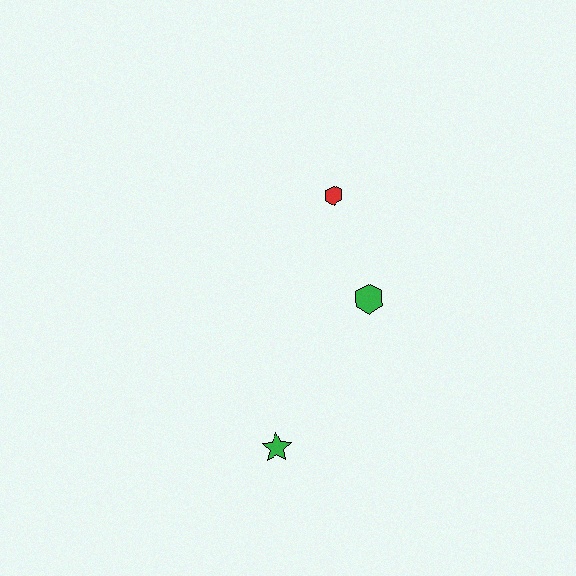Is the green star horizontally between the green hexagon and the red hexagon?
No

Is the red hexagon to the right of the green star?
Yes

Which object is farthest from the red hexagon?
The green star is farthest from the red hexagon.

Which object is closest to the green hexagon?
The red hexagon is closest to the green hexagon.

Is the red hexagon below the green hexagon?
No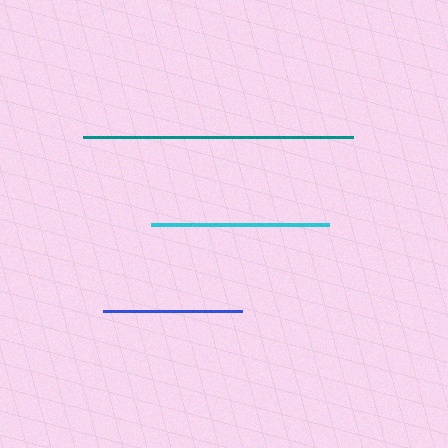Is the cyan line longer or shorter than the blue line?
The cyan line is longer than the blue line.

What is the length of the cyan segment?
The cyan segment is approximately 179 pixels long.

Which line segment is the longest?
The teal line is the longest at approximately 270 pixels.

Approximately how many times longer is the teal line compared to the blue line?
The teal line is approximately 1.9 times the length of the blue line.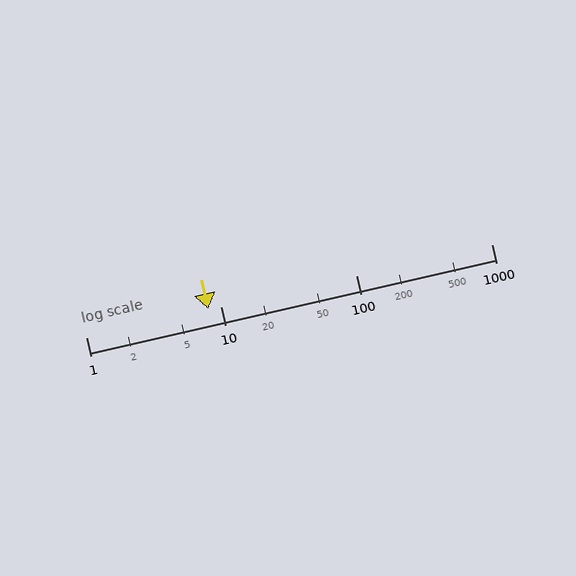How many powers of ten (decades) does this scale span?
The scale spans 3 decades, from 1 to 1000.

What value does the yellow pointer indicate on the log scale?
The pointer indicates approximately 8.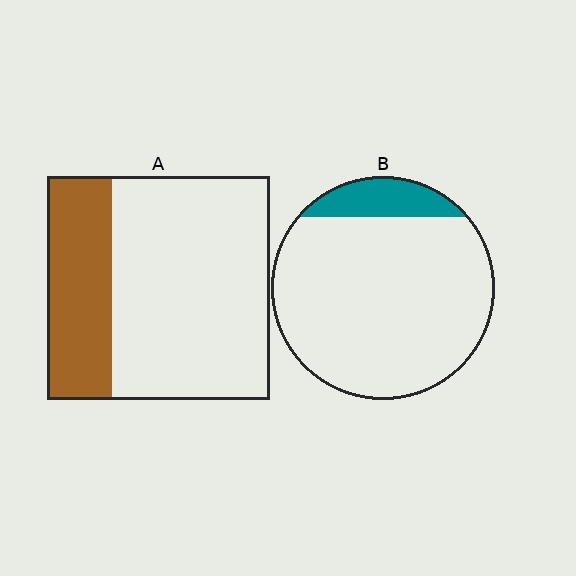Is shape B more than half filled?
No.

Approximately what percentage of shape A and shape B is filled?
A is approximately 30% and B is approximately 15%.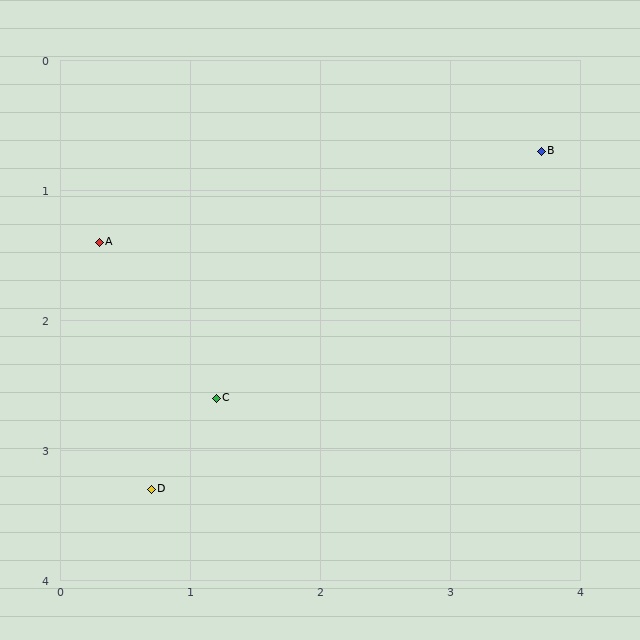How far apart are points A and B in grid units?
Points A and B are about 3.5 grid units apart.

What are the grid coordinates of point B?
Point B is at approximately (3.7, 0.7).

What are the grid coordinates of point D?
Point D is at approximately (0.7, 3.3).